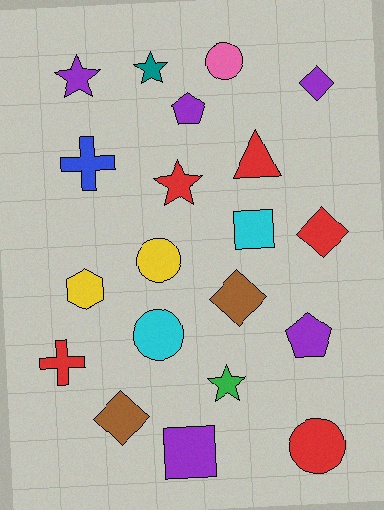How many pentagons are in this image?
There are 2 pentagons.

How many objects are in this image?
There are 20 objects.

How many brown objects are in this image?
There are 2 brown objects.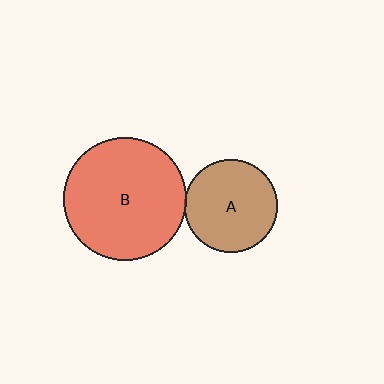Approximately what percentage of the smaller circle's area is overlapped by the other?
Approximately 5%.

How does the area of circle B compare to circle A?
Approximately 1.7 times.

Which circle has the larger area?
Circle B (red).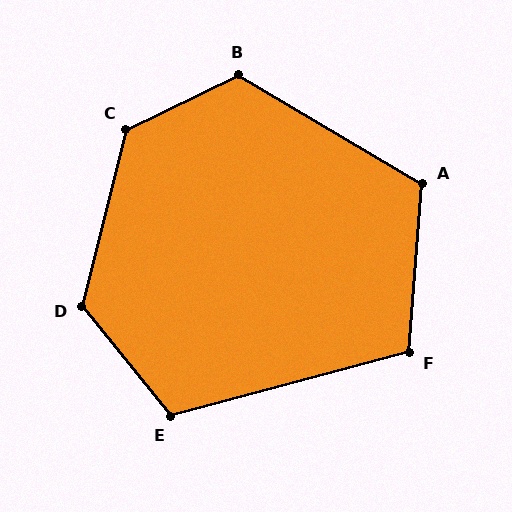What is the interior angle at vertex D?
Approximately 127 degrees (obtuse).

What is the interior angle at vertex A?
Approximately 116 degrees (obtuse).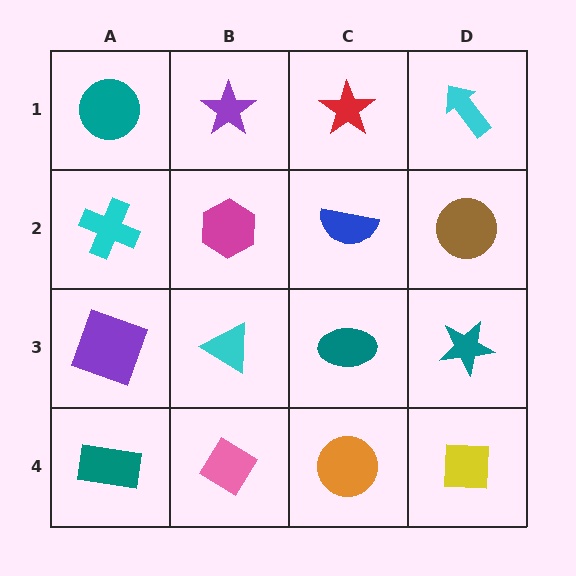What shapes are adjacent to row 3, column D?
A brown circle (row 2, column D), a yellow square (row 4, column D), a teal ellipse (row 3, column C).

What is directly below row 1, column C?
A blue semicircle.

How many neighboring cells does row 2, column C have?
4.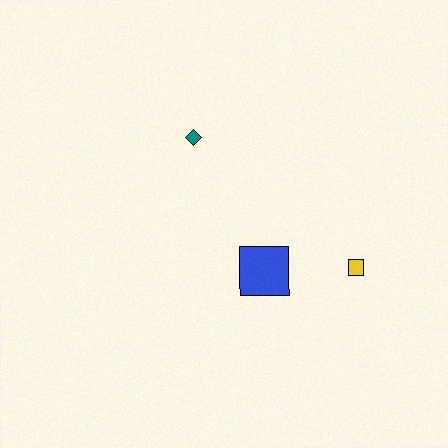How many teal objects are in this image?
There is 1 teal object.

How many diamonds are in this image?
There is 1 diamond.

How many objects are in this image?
There are 3 objects.